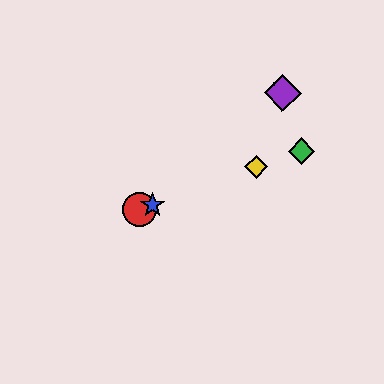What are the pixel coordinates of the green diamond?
The green diamond is at (302, 151).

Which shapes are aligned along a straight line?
The red circle, the blue star, the green diamond, the yellow diamond are aligned along a straight line.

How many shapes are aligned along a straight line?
4 shapes (the red circle, the blue star, the green diamond, the yellow diamond) are aligned along a straight line.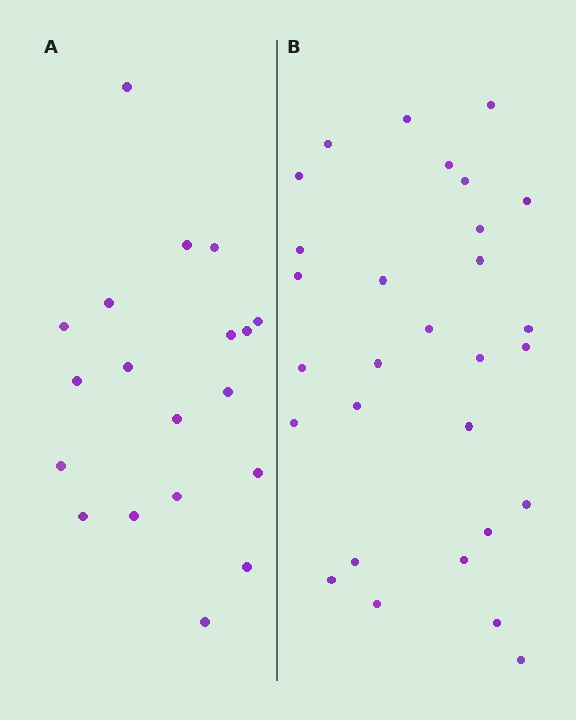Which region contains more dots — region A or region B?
Region B (the right region) has more dots.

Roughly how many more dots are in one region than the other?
Region B has roughly 10 or so more dots than region A.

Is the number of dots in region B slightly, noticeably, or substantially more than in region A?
Region B has substantially more. The ratio is roughly 1.5 to 1.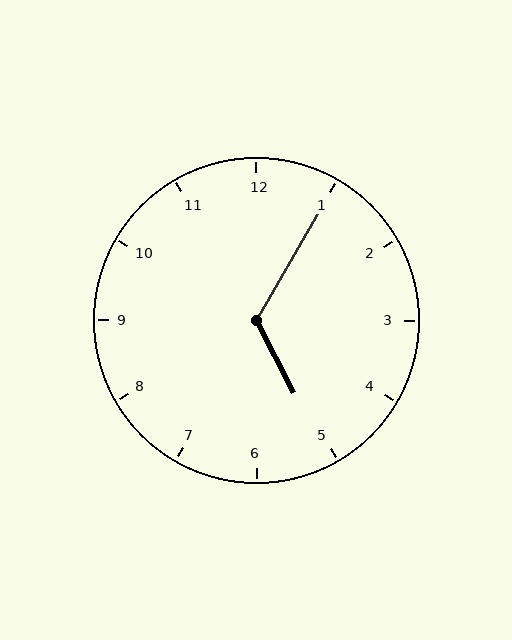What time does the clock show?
5:05.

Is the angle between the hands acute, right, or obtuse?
It is obtuse.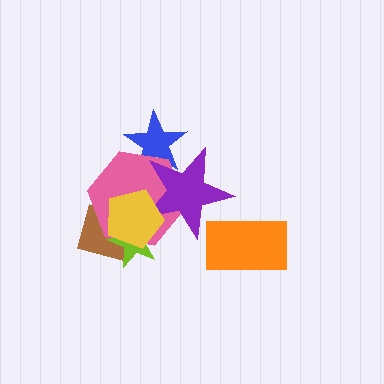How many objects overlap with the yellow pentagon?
4 objects overlap with the yellow pentagon.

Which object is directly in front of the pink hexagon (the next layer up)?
The lime star is directly in front of the pink hexagon.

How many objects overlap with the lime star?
3 objects overlap with the lime star.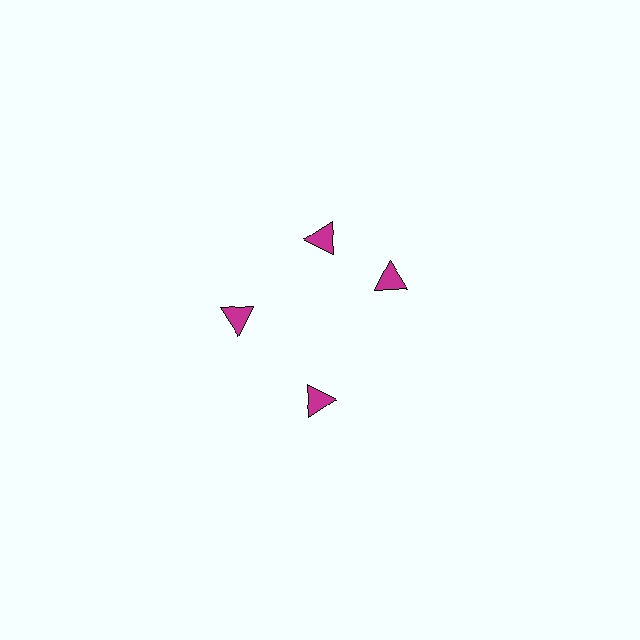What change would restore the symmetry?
The symmetry would be restored by rotating it back into even spacing with its neighbors so that all 4 triangles sit at equal angles and equal distance from the center.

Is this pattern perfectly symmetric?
No. The 4 magenta triangles are arranged in a ring, but one element near the 3 o'clock position is rotated out of alignment along the ring, breaking the 4-fold rotational symmetry.